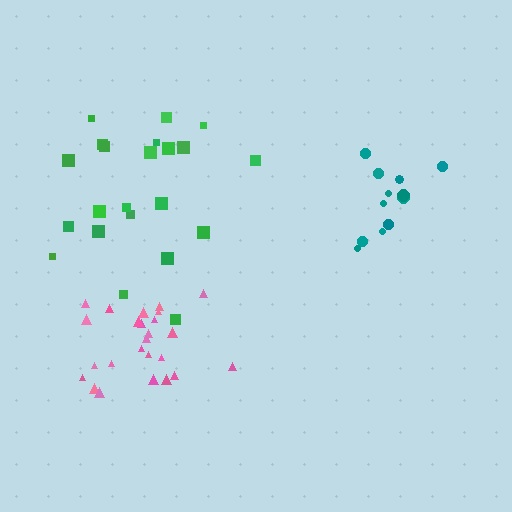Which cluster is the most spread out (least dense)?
Green.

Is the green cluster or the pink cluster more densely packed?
Pink.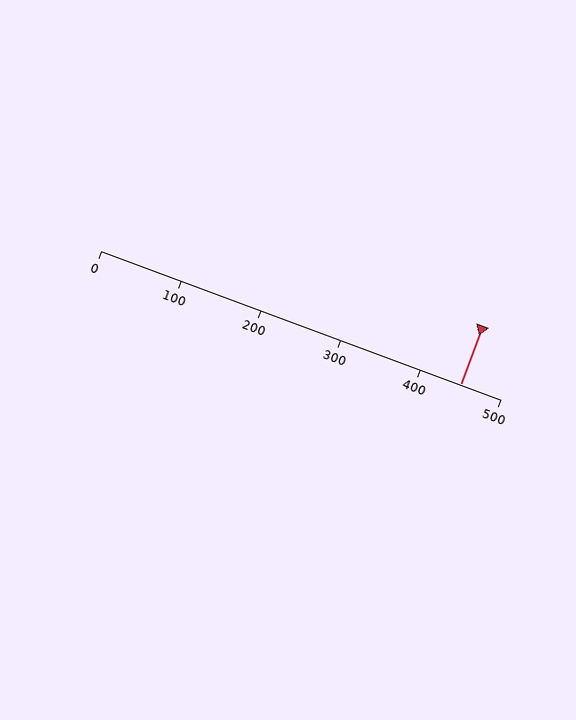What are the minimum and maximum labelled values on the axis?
The axis runs from 0 to 500.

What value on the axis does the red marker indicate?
The marker indicates approximately 450.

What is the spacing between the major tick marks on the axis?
The major ticks are spaced 100 apart.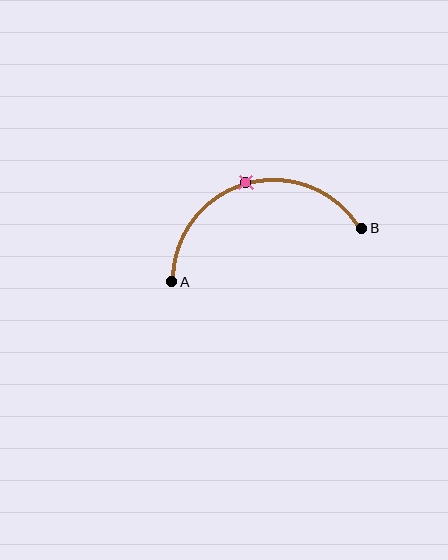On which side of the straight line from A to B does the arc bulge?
The arc bulges above the straight line connecting A and B.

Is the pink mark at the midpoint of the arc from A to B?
Yes. The pink mark lies on the arc at equal arc-length from both A and B — it is the arc midpoint.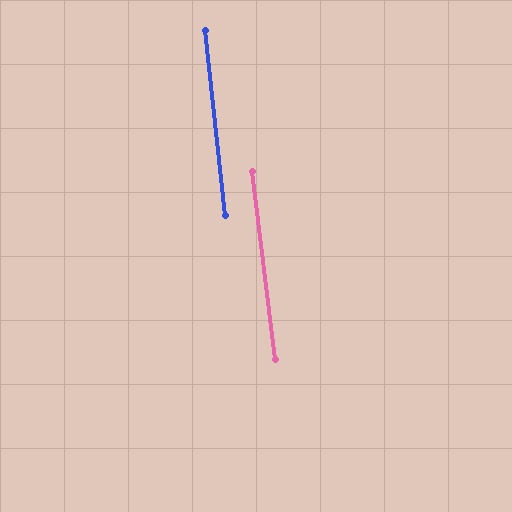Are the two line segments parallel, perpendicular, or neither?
Parallel — their directions differ by only 0.8°.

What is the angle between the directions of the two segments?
Approximately 1 degree.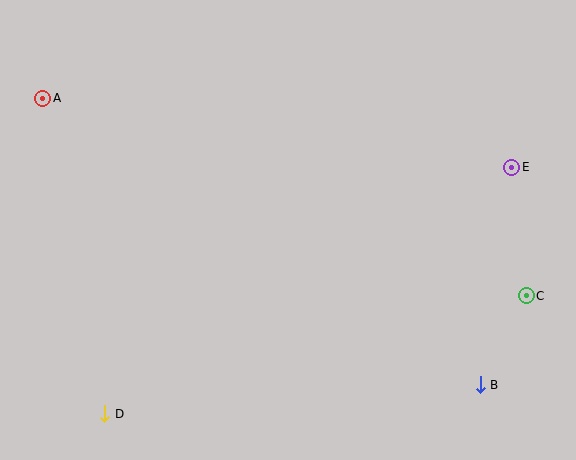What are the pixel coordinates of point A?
Point A is at (43, 98).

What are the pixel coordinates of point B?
Point B is at (480, 385).